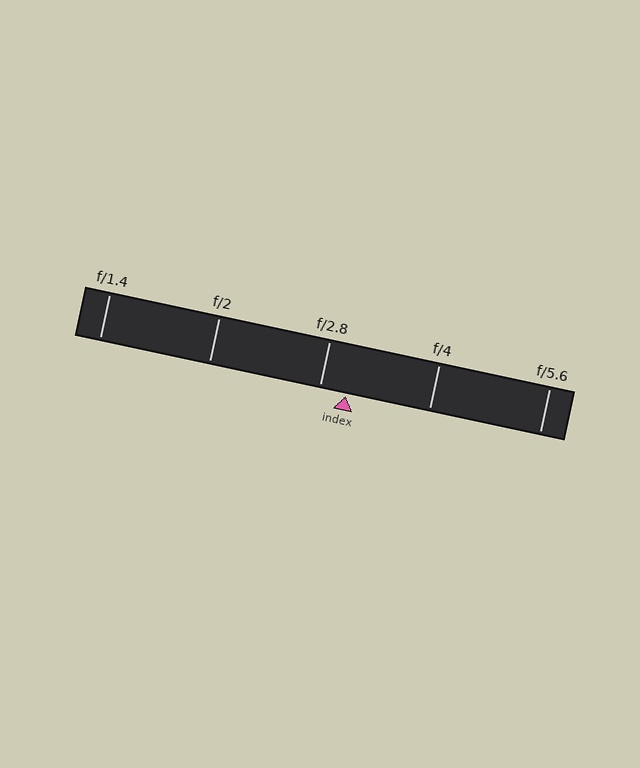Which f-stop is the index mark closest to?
The index mark is closest to f/2.8.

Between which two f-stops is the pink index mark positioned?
The index mark is between f/2.8 and f/4.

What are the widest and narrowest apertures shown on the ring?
The widest aperture shown is f/1.4 and the narrowest is f/5.6.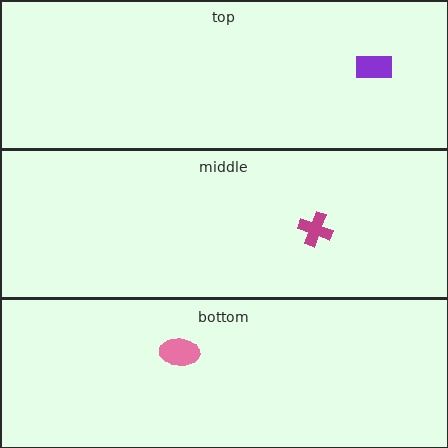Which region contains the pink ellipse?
The bottom region.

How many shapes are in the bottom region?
1.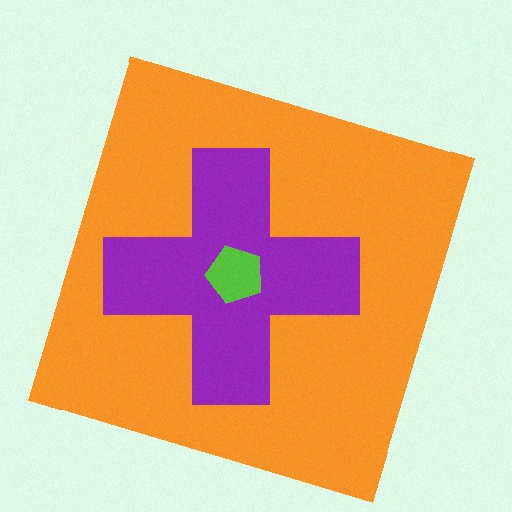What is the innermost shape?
The lime pentagon.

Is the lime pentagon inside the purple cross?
Yes.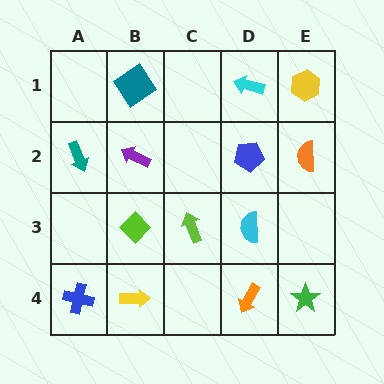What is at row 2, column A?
A teal arrow.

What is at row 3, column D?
A cyan semicircle.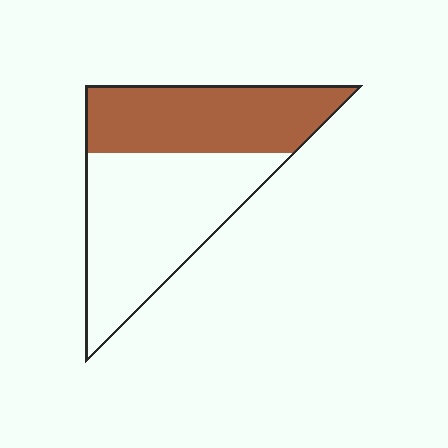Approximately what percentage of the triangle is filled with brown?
Approximately 45%.